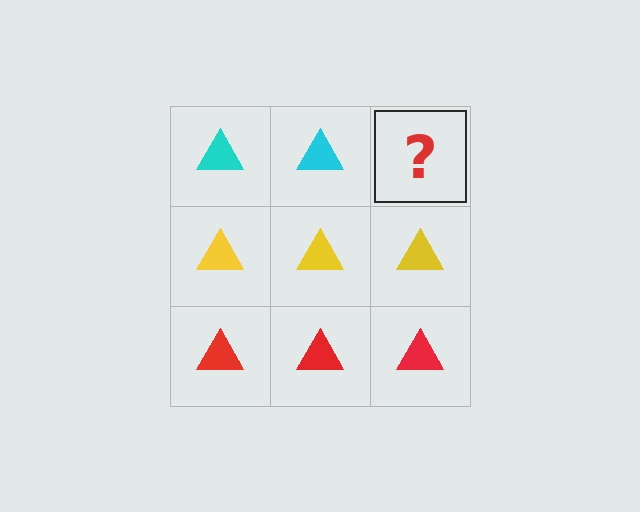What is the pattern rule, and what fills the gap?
The rule is that each row has a consistent color. The gap should be filled with a cyan triangle.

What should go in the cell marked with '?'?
The missing cell should contain a cyan triangle.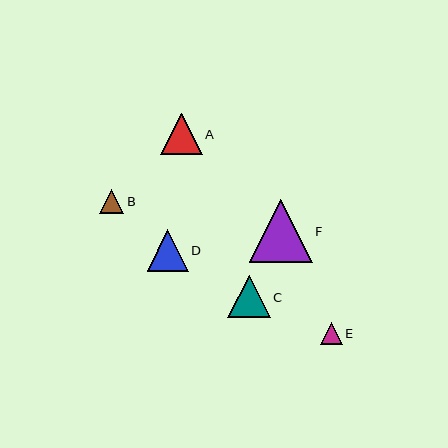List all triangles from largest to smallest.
From largest to smallest: F, C, A, D, B, E.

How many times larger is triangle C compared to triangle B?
Triangle C is approximately 1.7 times the size of triangle B.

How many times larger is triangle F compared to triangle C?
Triangle F is approximately 1.5 times the size of triangle C.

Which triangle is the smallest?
Triangle E is the smallest with a size of approximately 22 pixels.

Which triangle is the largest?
Triangle F is the largest with a size of approximately 63 pixels.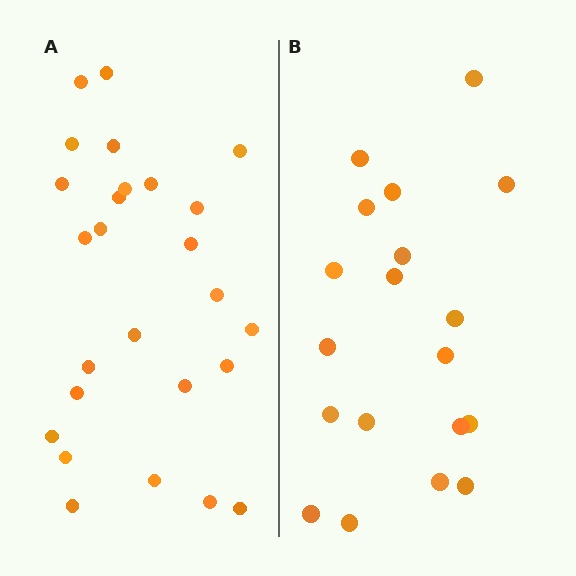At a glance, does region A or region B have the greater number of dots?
Region A (the left region) has more dots.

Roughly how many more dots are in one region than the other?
Region A has roughly 8 or so more dots than region B.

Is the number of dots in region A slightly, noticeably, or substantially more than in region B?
Region A has noticeably more, but not dramatically so. The ratio is roughly 1.4 to 1.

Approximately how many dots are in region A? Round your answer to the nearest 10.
About 30 dots. (The exact count is 26, which rounds to 30.)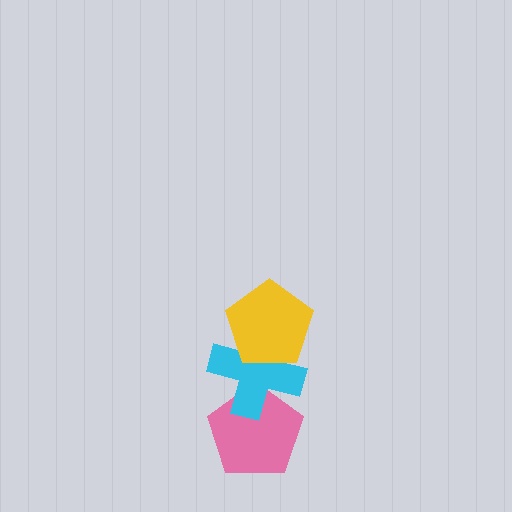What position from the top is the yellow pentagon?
The yellow pentagon is 1st from the top.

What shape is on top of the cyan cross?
The yellow pentagon is on top of the cyan cross.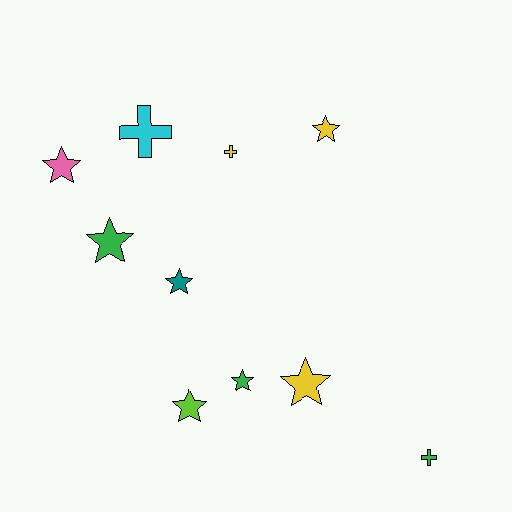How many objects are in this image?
There are 10 objects.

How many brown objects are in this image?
There are no brown objects.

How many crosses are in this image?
There are 3 crosses.